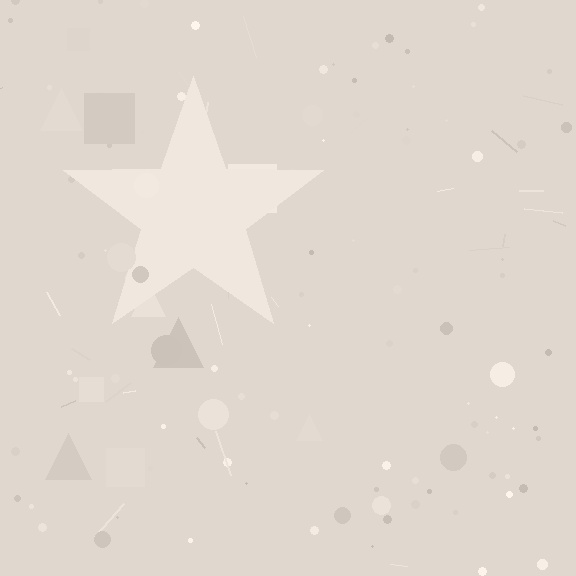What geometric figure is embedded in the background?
A star is embedded in the background.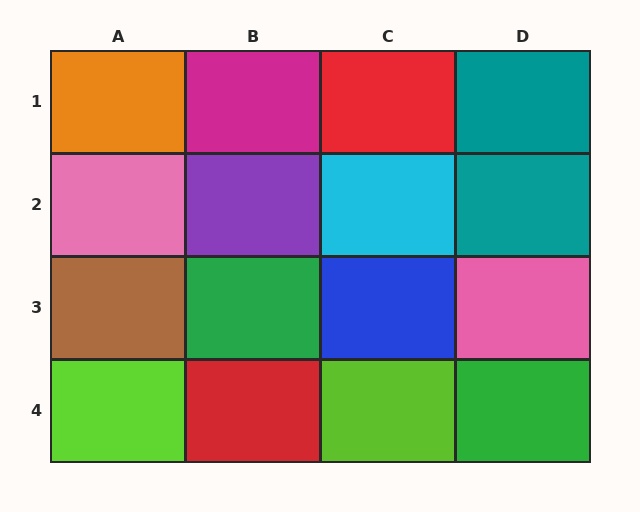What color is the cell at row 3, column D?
Pink.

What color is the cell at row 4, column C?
Lime.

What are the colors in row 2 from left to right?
Pink, purple, cyan, teal.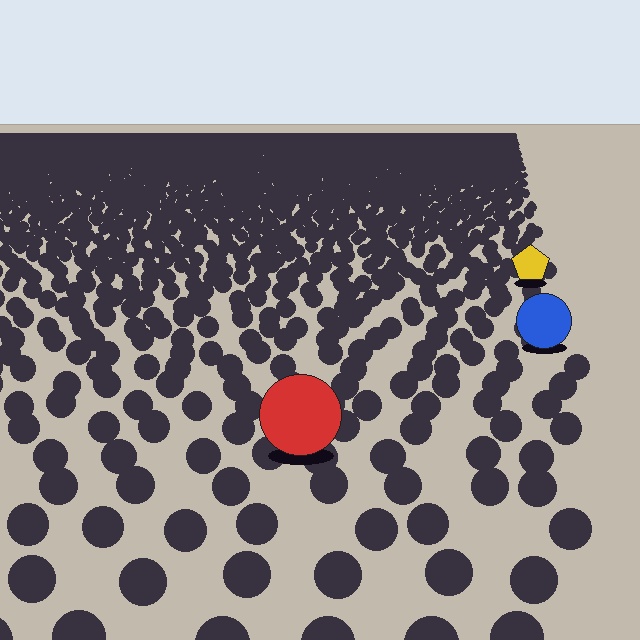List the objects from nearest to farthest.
From nearest to farthest: the red circle, the blue circle, the yellow pentagon.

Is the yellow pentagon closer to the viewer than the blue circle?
No. The blue circle is closer — you can tell from the texture gradient: the ground texture is coarser near it.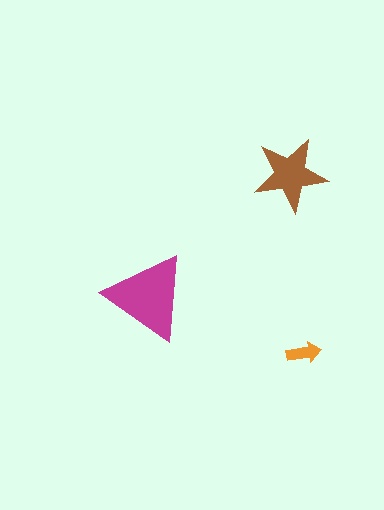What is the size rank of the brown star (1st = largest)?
2nd.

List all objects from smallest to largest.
The orange arrow, the brown star, the magenta triangle.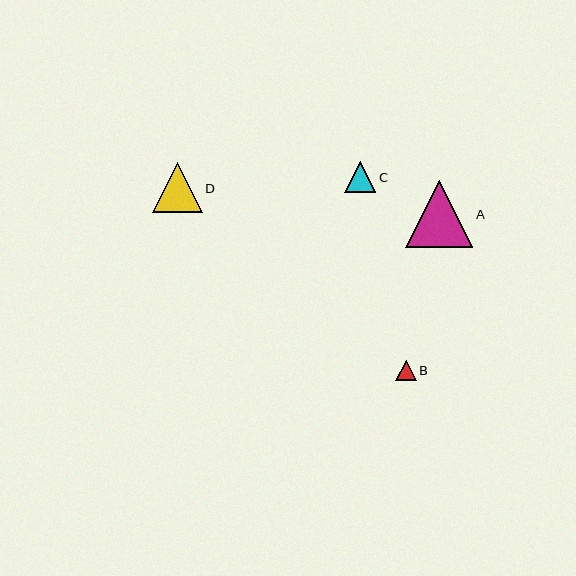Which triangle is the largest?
Triangle A is the largest with a size of approximately 67 pixels.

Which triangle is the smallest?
Triangle B is the smallest with a size of approximately 20 pixels.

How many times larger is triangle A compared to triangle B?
Triangle A is approximately 3.3 times the size of triangle B.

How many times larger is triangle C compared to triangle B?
Triangle C is approximately 1.5 times the size of triangle B.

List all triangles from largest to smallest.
From largest to smallest: A, D, C, B.